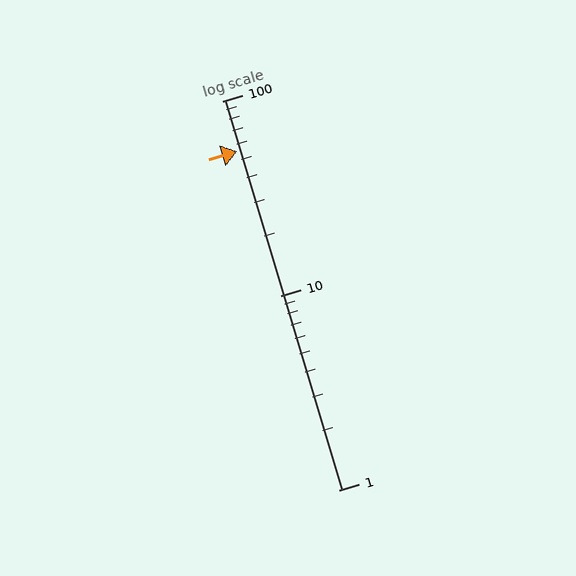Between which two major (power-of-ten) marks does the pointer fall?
The pointer is between 10 and 100.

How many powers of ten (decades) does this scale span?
The scale spans 2 decades, from 1 to 100.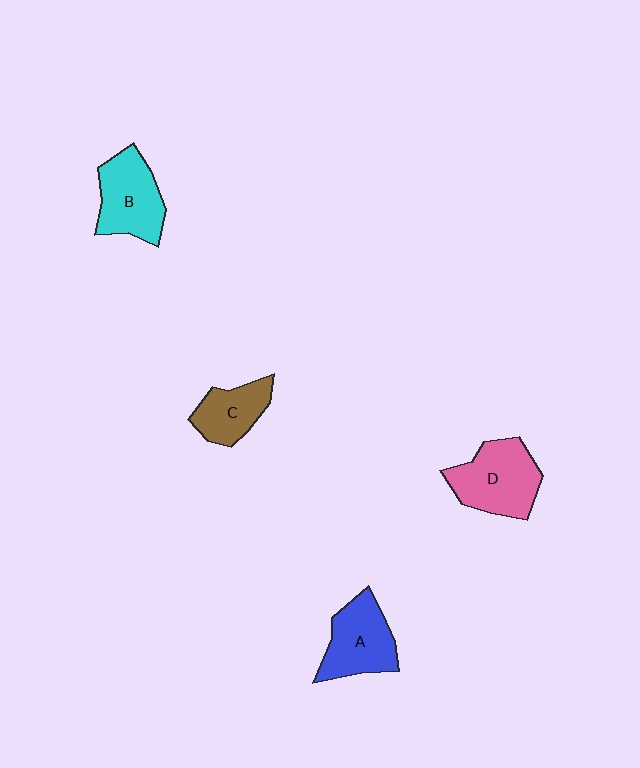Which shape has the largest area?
Shape D (pink).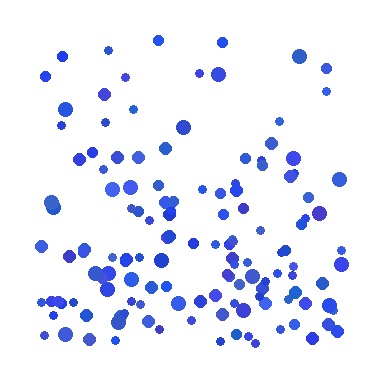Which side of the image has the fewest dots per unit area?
The top.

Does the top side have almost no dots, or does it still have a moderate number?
Still a moderate number, just noticeably fewer than the bottom.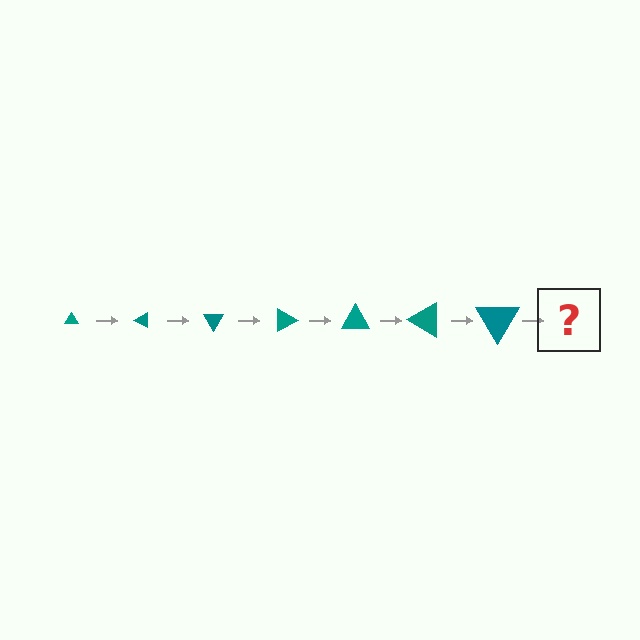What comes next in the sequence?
The next element should be a triangle, larger than the previous one and rotated 210 degrees from the start.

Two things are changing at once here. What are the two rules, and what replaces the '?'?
The two rules are that the triangle grows larger each step and it rotates 30 degrees each step. The '?' should be a triangle, larger than the previous one and rotated 210 degrees from the start.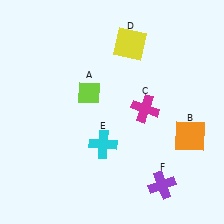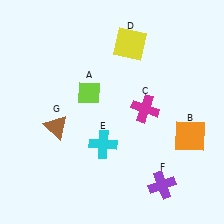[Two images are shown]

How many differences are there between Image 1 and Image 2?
There is 1 difference between the two images.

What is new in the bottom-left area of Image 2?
A brown triangle (G) was added in the bottom-left area of Image 2.